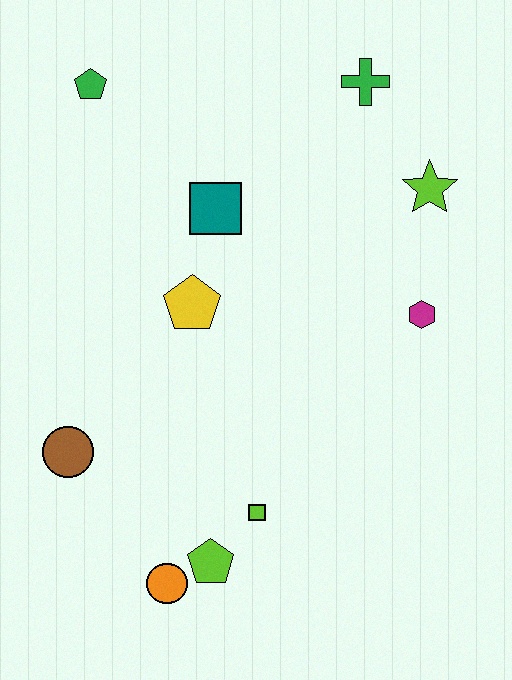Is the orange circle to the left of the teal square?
Yes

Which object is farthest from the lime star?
The orange circle is farthest from the lime star.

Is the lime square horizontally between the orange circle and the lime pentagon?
No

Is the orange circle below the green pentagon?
Yes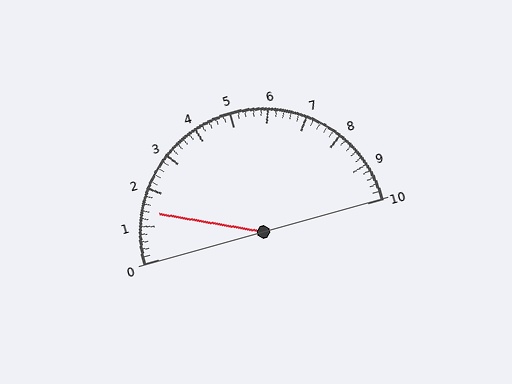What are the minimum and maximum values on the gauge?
The gauge ranges from 0 to 10.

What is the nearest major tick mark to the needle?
The nearest major tick mark is 1.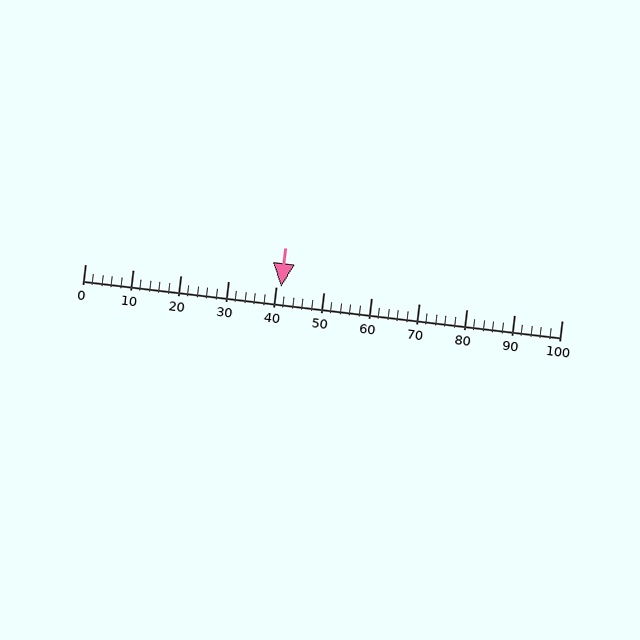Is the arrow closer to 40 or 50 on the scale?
The arrow is closer to 40.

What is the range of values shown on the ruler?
The ruler shows values from 0 to 100.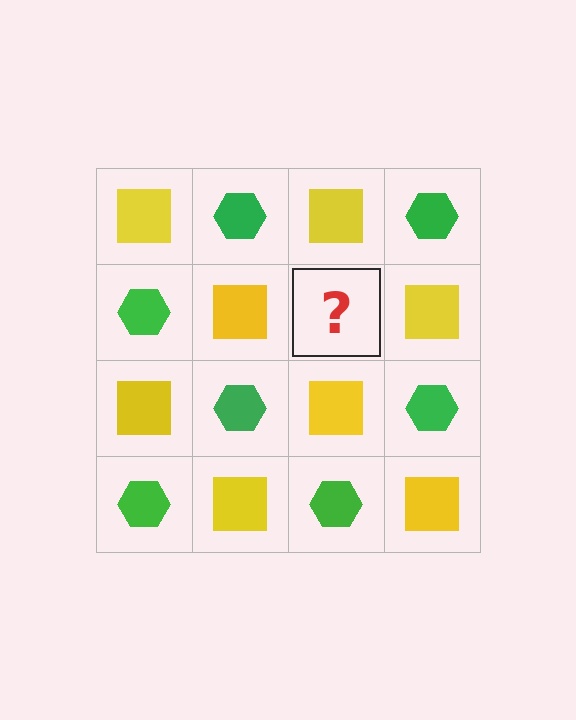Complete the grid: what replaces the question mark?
The question mark should be replaced with a green hexagon.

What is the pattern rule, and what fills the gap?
The rule is that it alternates yellow square and green hexagon in a checkerboard pattern. The gap should be filled with a green hexagon.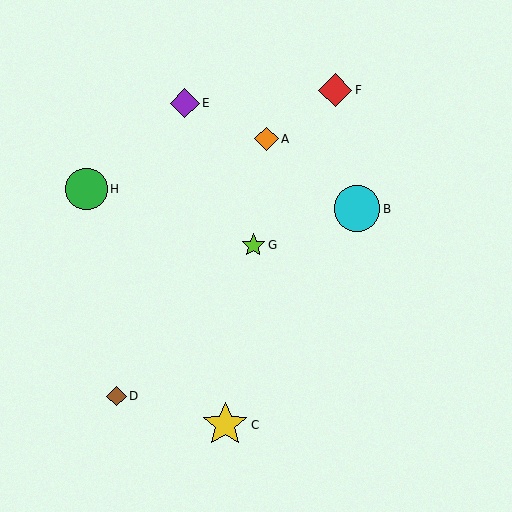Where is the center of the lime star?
The center of the lime star is at (253, 245).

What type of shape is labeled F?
Shape F is a red diamond.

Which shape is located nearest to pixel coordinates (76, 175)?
The green circle (labeled H) at (87, 189) is nearest to that location.